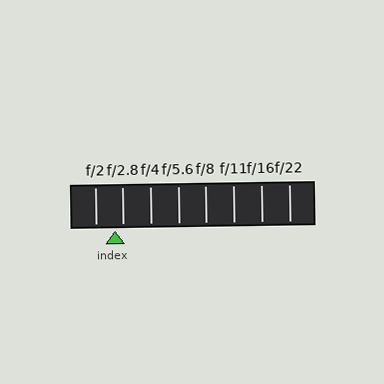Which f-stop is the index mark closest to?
The index mark is closest to f/2.8.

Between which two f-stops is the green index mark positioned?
The index mark is between f/2 and f/2.8.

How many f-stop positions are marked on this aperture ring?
There are 8 f-stop positions marked.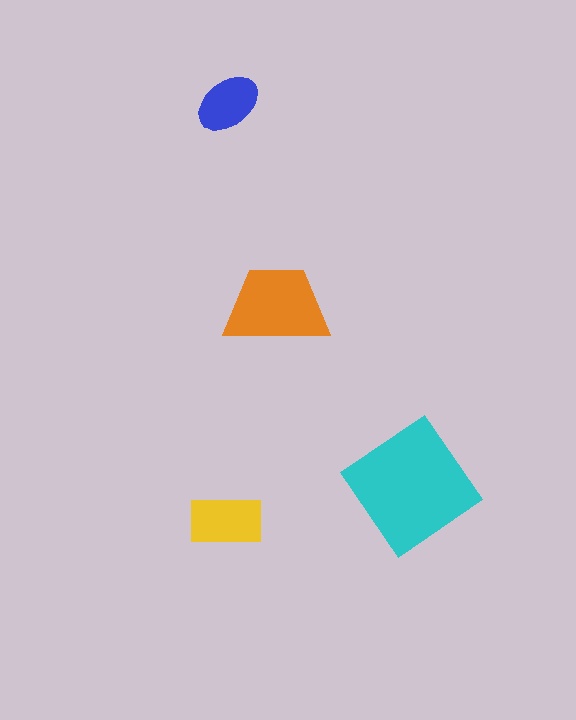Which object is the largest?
The cyan diamond.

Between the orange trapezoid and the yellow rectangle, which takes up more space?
The orange trapezoid.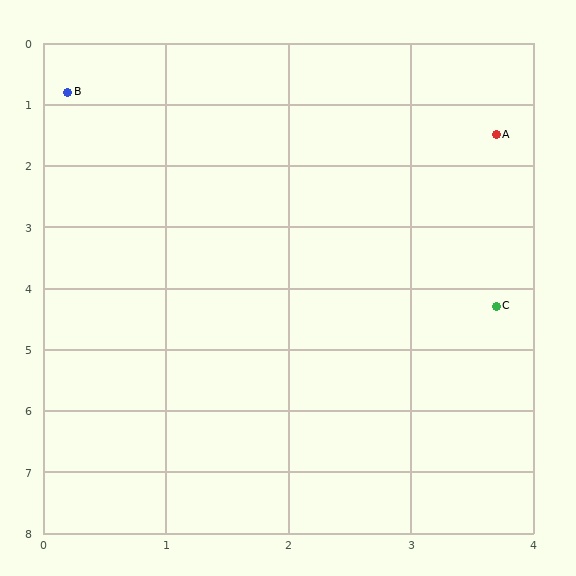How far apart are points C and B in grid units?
Points C and B are about 4.9 grid units apart.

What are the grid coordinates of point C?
Point C is at approximately (3.7, 4.3).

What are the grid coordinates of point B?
Point B is at approximately (0.2, 0.8).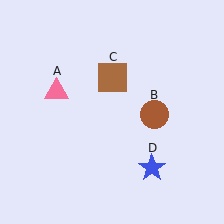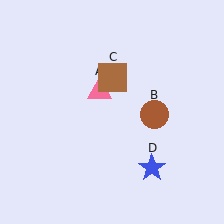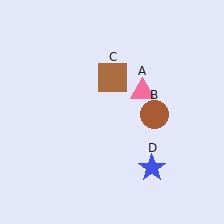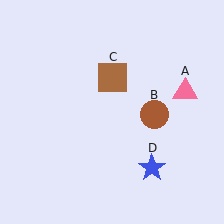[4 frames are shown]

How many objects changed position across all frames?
1 object changed position: pink triangle (object A).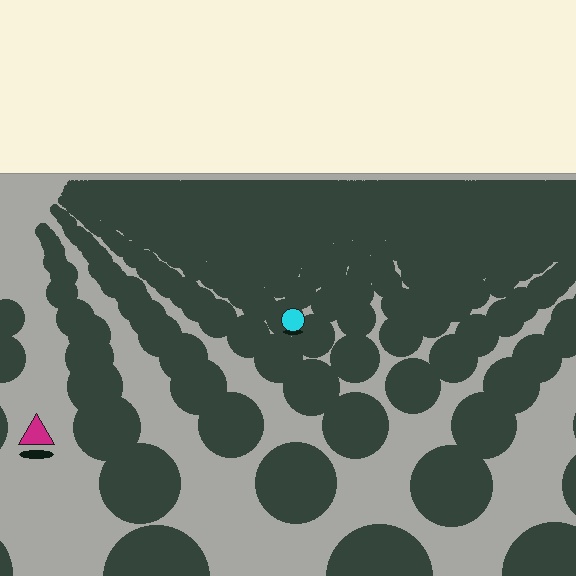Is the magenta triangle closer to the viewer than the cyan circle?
Yes. The magenta triangle is closer — you can tell from the texture gradient: the ground texture is coarser near it.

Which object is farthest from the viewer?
The cyan circle is farthest from the viewer. It appears smaller and the ground texture around it is denser.